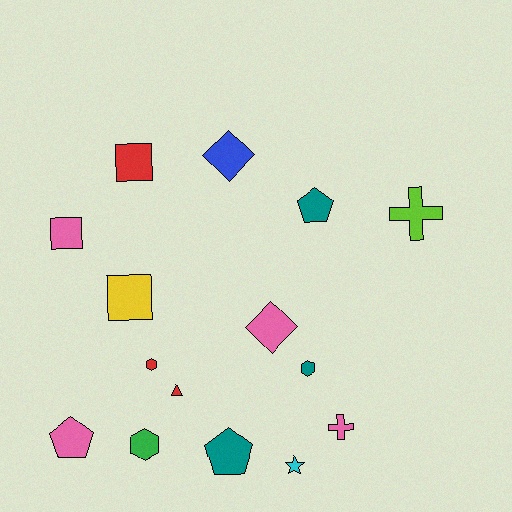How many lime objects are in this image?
There is 1 lime object.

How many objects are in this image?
There are 15 objects.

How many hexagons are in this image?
There are 3 hexagons.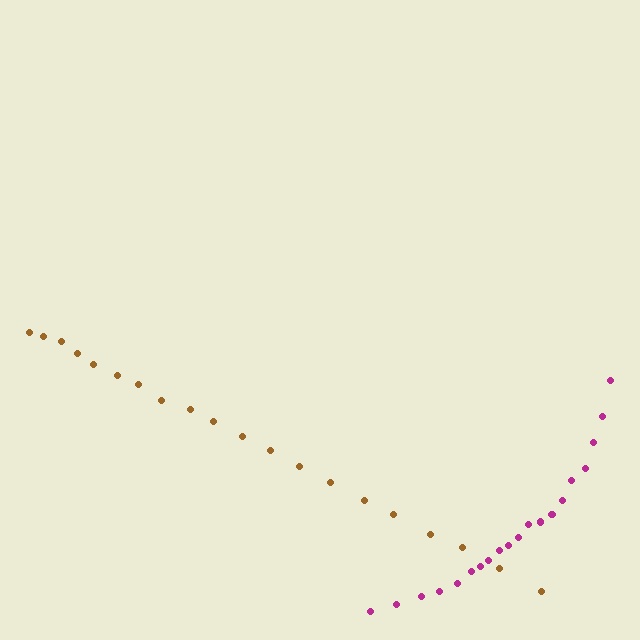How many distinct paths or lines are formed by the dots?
There are 2 distinct paths.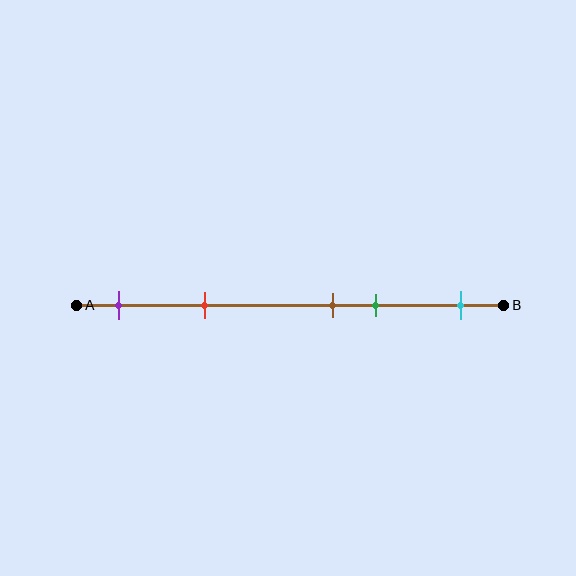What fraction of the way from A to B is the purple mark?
The purple mark is approximately 10% (0.1) of the way from A to B.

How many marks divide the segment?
There are 5 marks dividing the segment.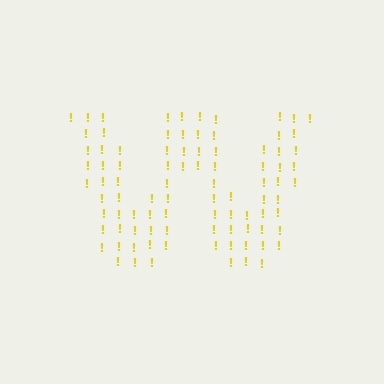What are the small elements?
The small elements are exclamation marks.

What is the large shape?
The large shape is the letter W.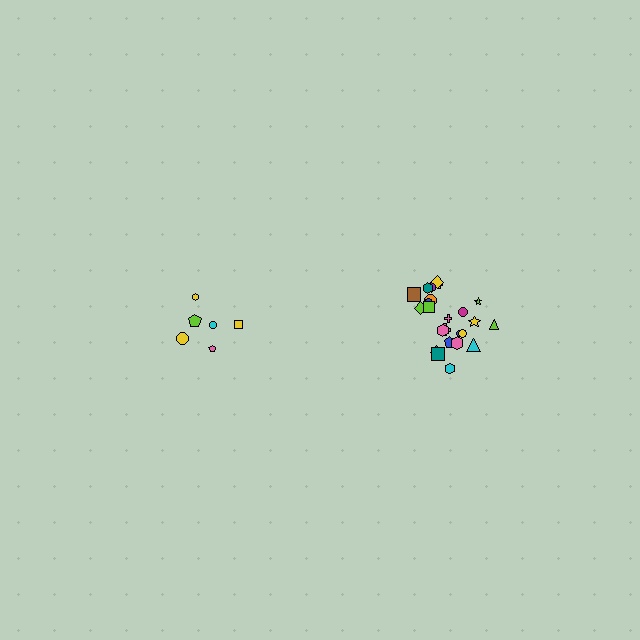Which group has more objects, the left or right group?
The right group.